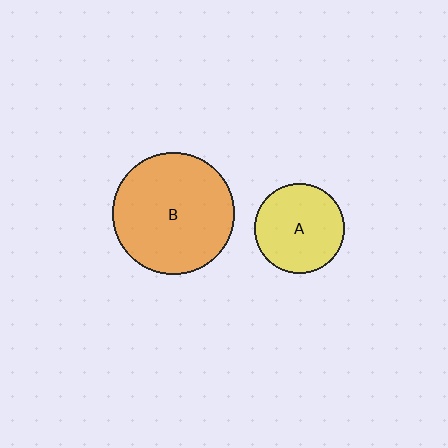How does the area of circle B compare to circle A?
Approximately 1.8 times.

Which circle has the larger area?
Circle B (orange).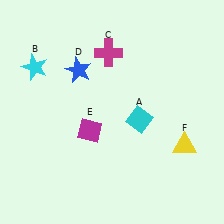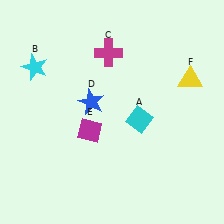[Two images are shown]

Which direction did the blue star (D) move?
The blue star (D) moved down.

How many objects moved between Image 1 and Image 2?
2 objects moved between the two images.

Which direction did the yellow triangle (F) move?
The yellow triangle (F) moved up.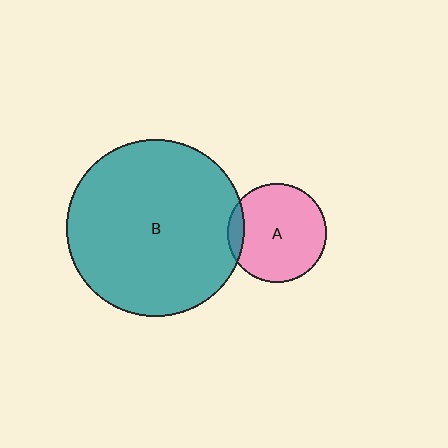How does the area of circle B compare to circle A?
Approximately 3.2 times.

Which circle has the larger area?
Circle B (teal).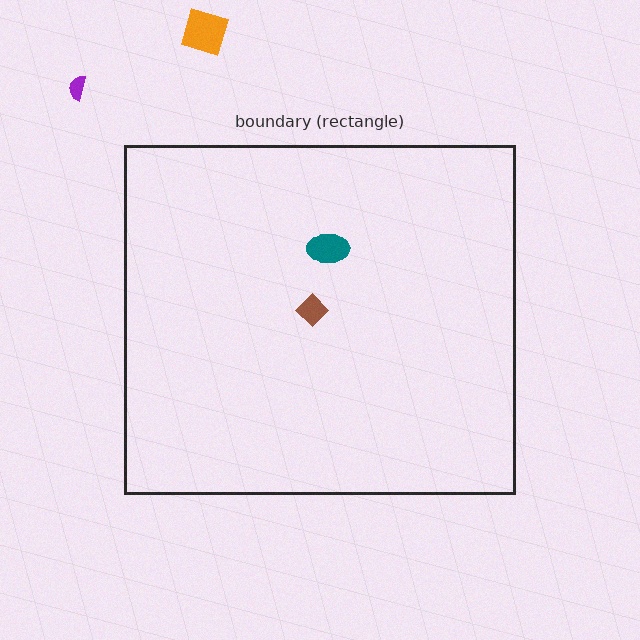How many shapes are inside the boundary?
2 inside, 2 outside.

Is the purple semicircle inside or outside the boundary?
Outside.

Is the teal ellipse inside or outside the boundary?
Inside.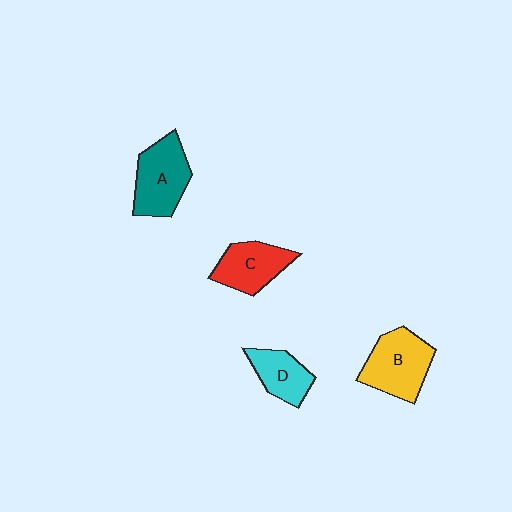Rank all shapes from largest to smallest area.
From largest to smallest: B (yellow), A (teal), C (red), D (cyan).